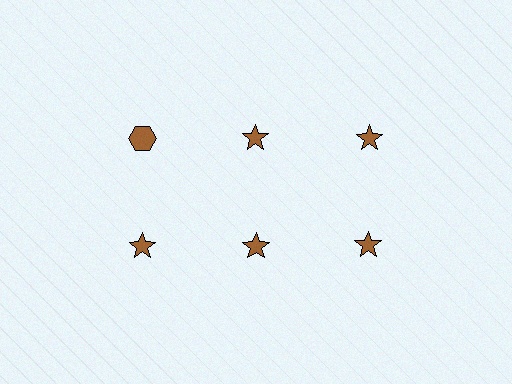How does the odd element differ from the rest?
It has a different shape: hexagon instead of star.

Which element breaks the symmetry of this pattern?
The brown hexagon in the top row, leftmost column breaks the symmetry. All other shapes are brown stars.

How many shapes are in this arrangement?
There are 6 shapes arranged in a grid pattern.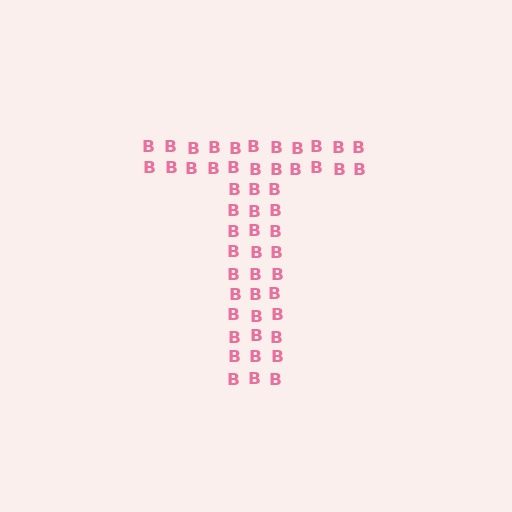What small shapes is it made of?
It is made of small letter B's.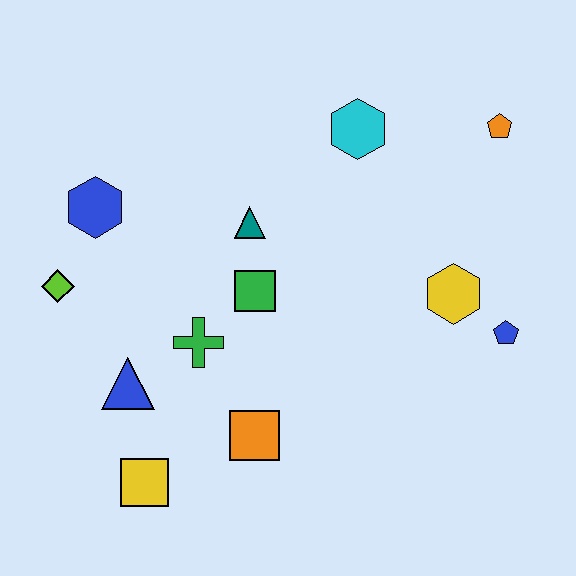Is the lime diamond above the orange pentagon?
No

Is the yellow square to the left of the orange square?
Yes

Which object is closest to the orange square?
The green cross is closest to the orange square.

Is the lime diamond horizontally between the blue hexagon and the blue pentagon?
No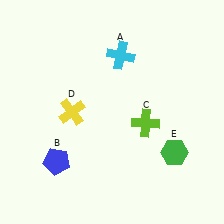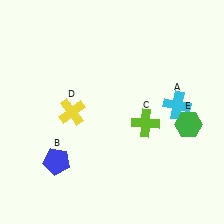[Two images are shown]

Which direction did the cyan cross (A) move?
The cyan cross (A) moved right.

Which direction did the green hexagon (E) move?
The green hexagon (E) moved up.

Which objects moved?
The objects that moved are: the cyan cross (A), the green hexagon (E).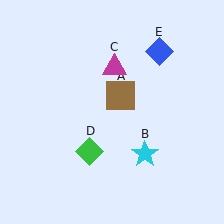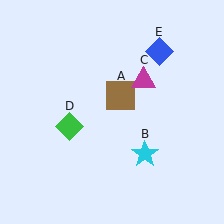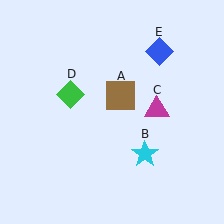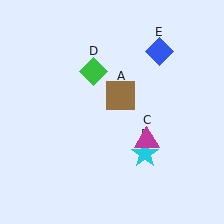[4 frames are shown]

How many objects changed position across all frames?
2 objects changed position: magenta triangle (object C), green diamond (object D).